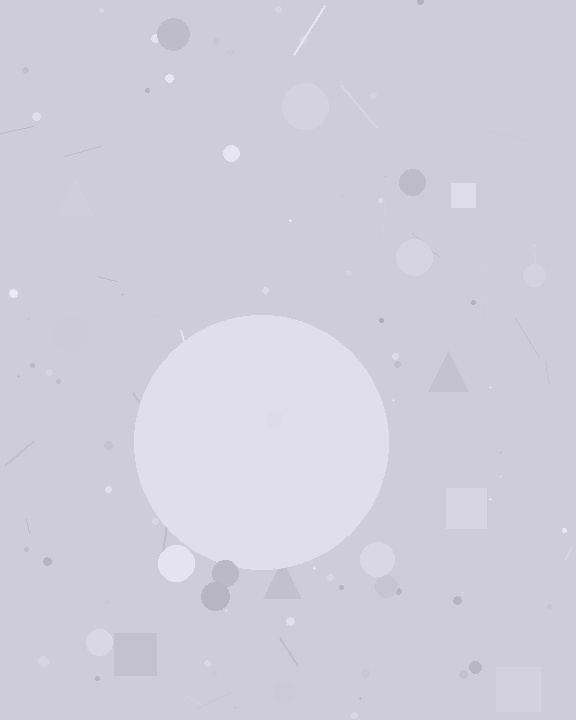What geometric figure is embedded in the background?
A circle is embedded in the background.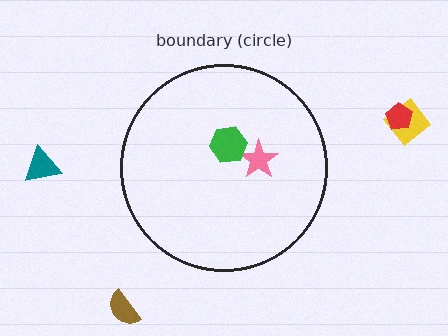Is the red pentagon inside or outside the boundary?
Outside.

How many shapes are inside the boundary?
2 inside, 4 outside.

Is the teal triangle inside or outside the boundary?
Outside.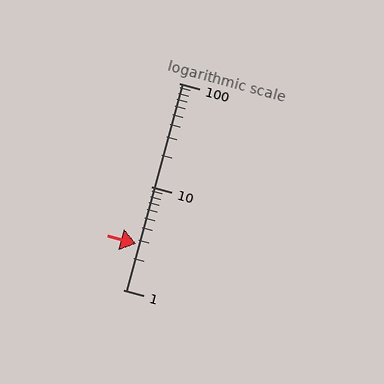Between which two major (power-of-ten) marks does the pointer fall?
The pointer is between 1 and 10.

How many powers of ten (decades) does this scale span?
The scale spans 2 decades, from 1 to 100.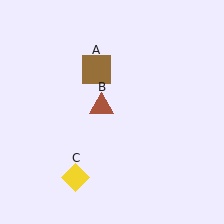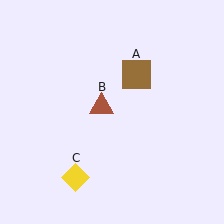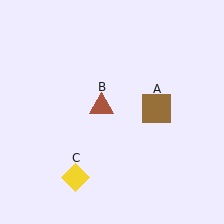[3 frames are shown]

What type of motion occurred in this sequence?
The brown square (object A) rotated clockwise around the center of the scene.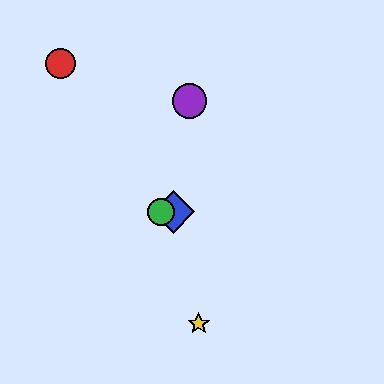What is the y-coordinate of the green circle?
The green circle is at y≈212.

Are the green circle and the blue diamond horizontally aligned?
Yes, both are at y≈212.